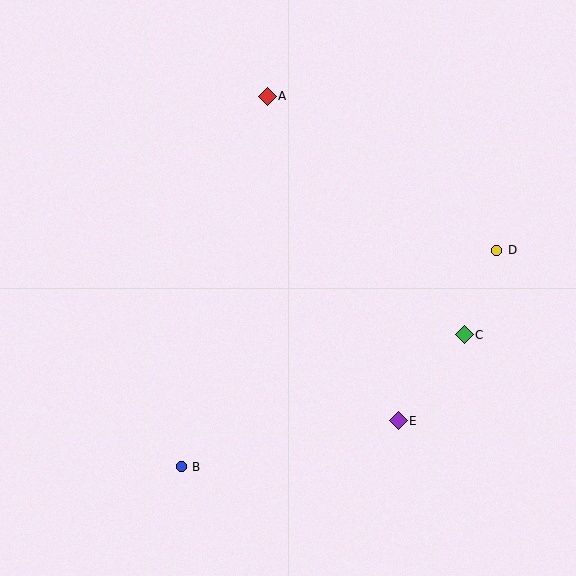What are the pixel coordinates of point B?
Point B is at (181, 467).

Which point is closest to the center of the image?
Point E at (398, 421) is closest to the center.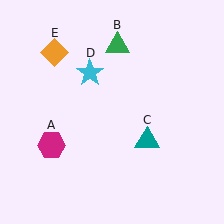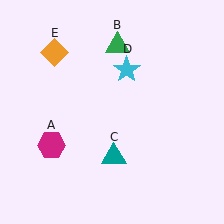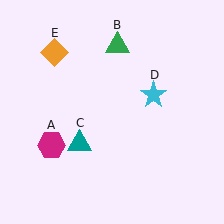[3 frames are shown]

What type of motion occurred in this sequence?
The teal triangle (object C), cyan star (object D) rotated clockwise around the center of the scene.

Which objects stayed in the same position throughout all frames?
Magenta hexagon (object A) and green triangle (object B) and orange diamond (object E) remained stationary.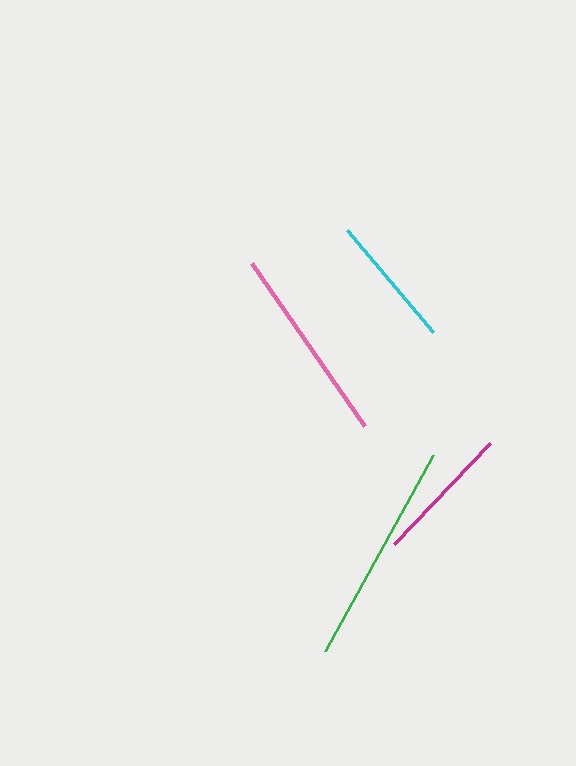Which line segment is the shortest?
The cyan line is the shortest at approximately 134 pixels.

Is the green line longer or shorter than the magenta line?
The green line is longer than the magenta line.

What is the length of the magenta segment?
The magenta segment is approximately 139 pixels long.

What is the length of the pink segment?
The pink segment is approximately 199 pixels long.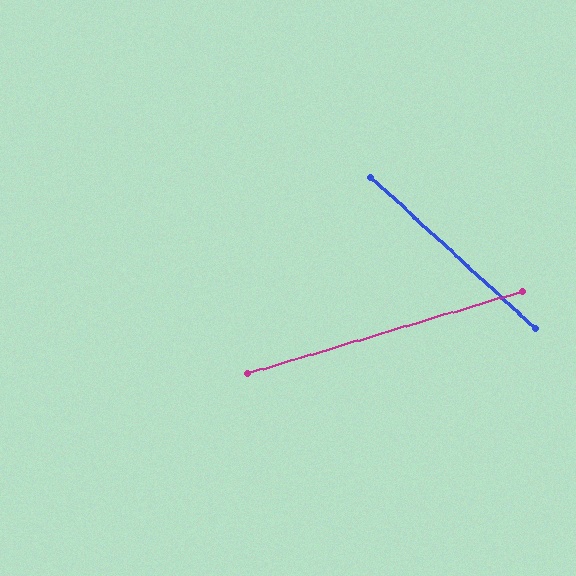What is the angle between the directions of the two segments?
Approximately 59 degrees.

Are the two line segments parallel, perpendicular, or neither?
Neither parallel nor perpendicular — they differ by about 59°.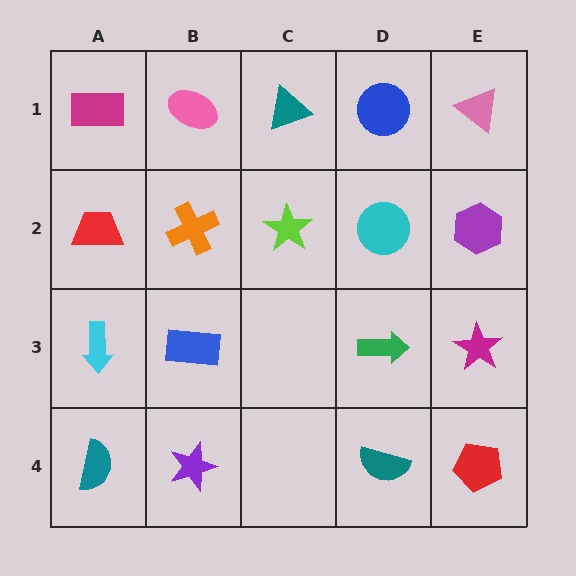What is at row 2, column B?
An orange cross.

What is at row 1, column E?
A pink triangle.